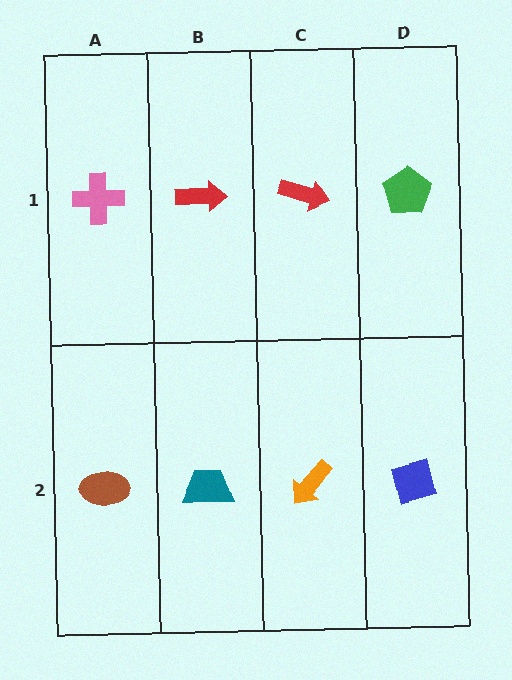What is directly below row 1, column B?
A teal trapezoid.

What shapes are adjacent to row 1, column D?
A blue diamond (row 2, column D), a red arrow (row 1, column C).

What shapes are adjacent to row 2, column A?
A pink cross (row 1, column A), a teal trapezoid (row 2, column B).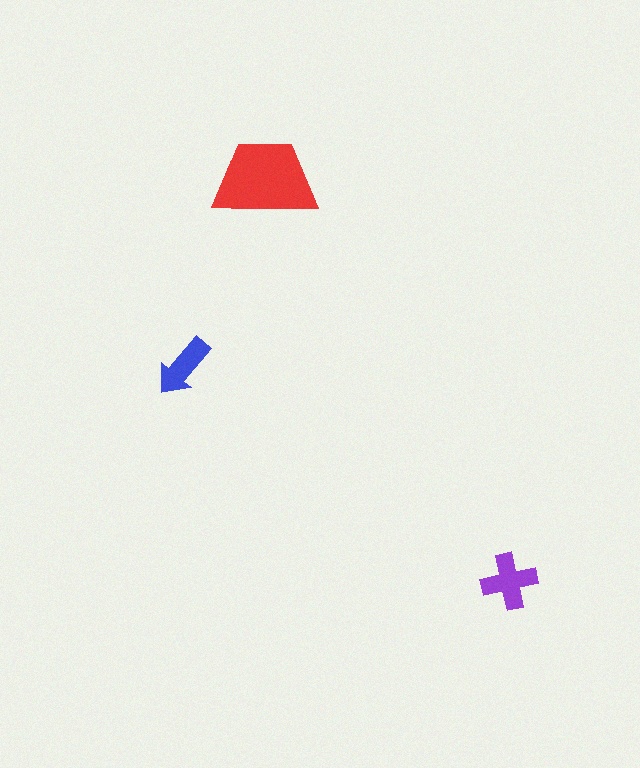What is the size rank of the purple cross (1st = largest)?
2nd.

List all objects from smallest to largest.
The blue arrow, the purple cross, the red trapezoid.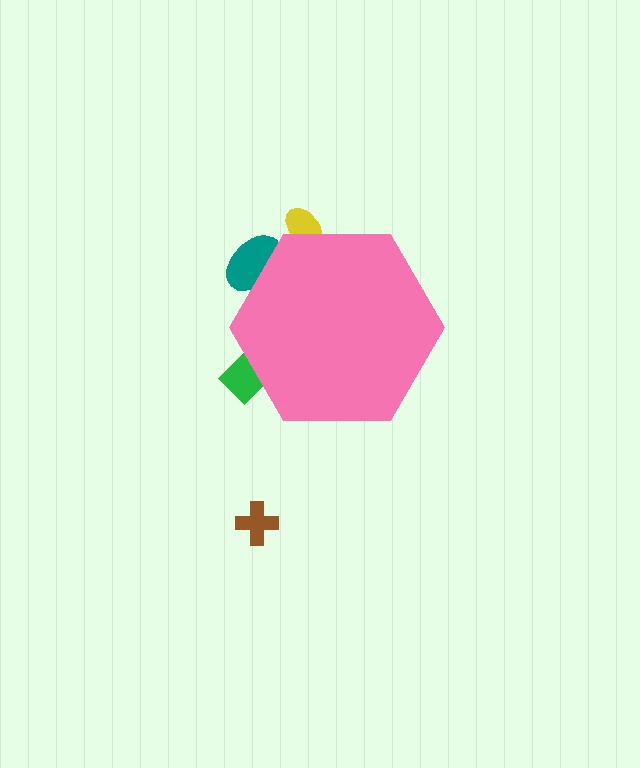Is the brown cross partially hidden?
No, the brown cross is fully visible.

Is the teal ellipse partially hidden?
Yes, the teal ellipse is partially hidden behind the pink hexagon.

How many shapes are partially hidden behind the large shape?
3 shapes are partially hidden.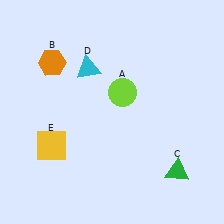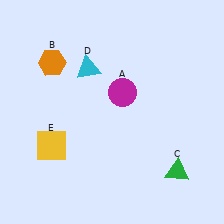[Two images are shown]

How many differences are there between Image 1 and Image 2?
There is 1 difference between the two images.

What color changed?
The circle (A) changed from lime in Image 1 to magenta in Image 2.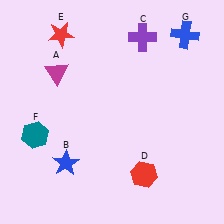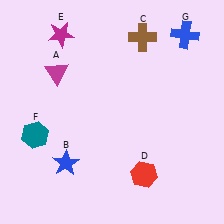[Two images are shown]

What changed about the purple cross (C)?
In Image 1, C is purple. In Image 2, it changed to brown.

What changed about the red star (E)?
In Image 1, E is red. In Image 2, it changed to magenta.